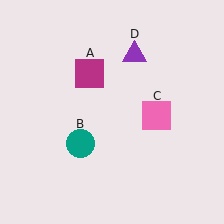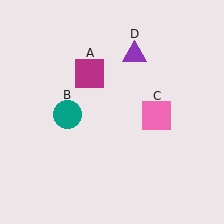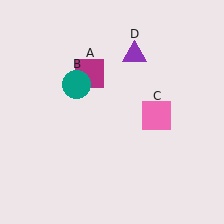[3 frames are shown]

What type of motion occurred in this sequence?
The teal circle (object B) rotated clockwise around the center of the scene.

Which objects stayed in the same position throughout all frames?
Magenta square (object A) and pink square (object C) and purple triangle (object D) remained stationary.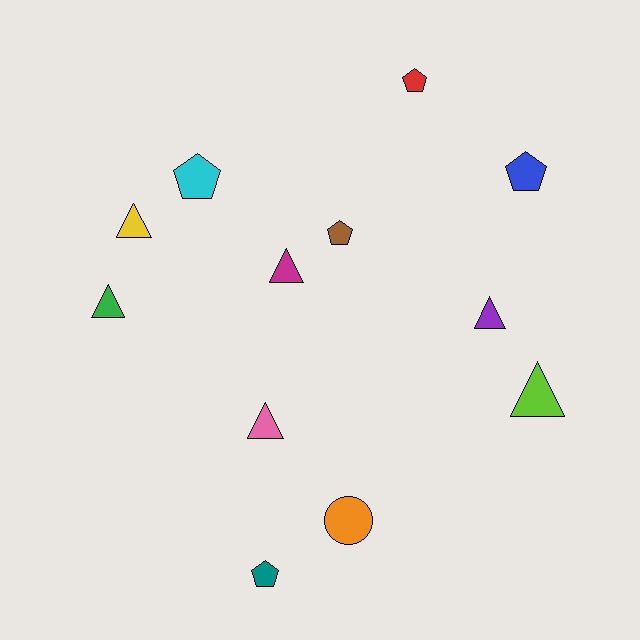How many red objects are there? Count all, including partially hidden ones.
There is 1 red object.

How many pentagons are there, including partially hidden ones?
There are 5 pentagons.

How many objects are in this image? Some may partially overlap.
There are 12 objects.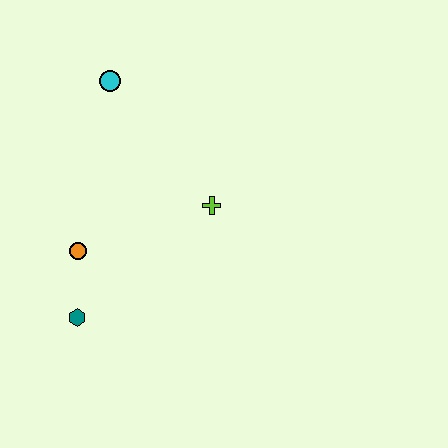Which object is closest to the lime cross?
The orange circle is closest to the lime cross.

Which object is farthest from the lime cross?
The teal hexagon is farthest from the lime cross.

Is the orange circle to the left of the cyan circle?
Yes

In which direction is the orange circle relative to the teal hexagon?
The orange circle is above the teal hexagon.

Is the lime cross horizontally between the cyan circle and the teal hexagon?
No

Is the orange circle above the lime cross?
No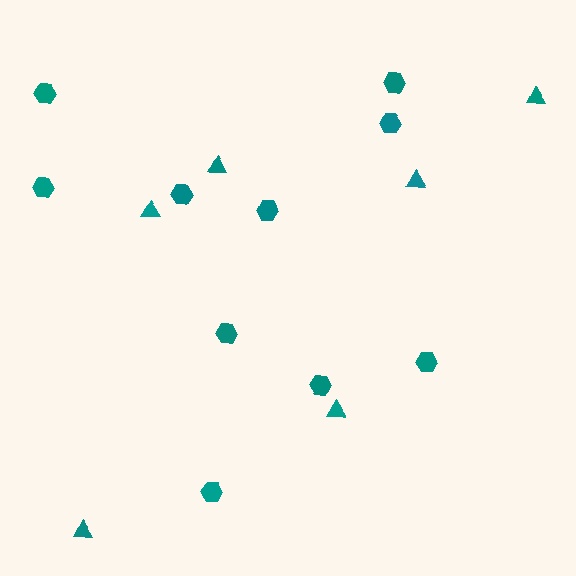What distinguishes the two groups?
There are 2 groups: one group of triangles (6) and one group of hexagons (10).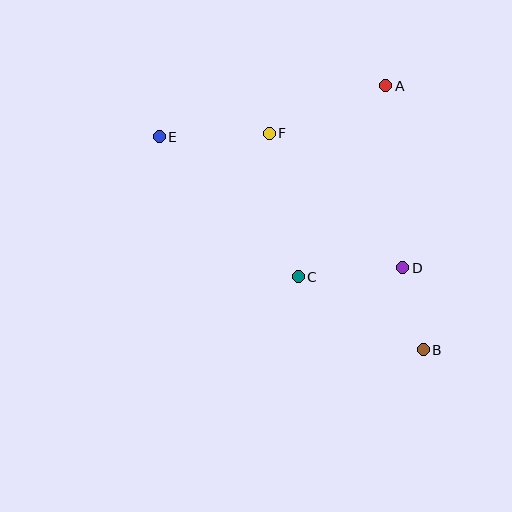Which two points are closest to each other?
Points B and D are closest to each other.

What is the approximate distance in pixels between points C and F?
The distance between C and F is approximately 146 pixels.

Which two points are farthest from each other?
Points B and E are farthest from each other.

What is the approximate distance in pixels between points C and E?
The distance between C and E is approximately 197 pixels.